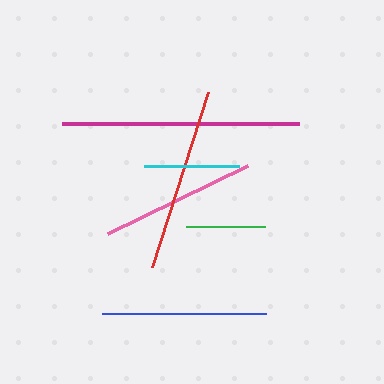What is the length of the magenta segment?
The magenta segment is approximately 237 pixels long.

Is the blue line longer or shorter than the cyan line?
The blue line is longer than the cyan line.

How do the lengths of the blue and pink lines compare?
The blue and pink lines are approximately the same length.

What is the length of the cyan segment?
The cyan segment is approximately 95 pixels long.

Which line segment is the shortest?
The green line is the shortest at approximately 79 pixels.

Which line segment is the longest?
The magenta line is the longest at approximately 237 pixels.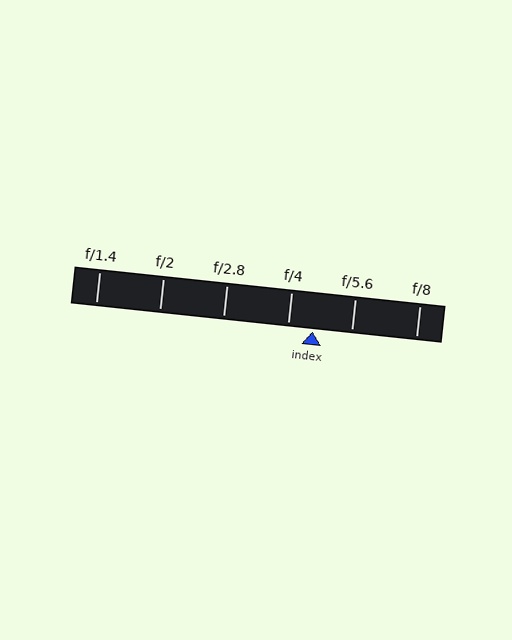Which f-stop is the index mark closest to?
The index mark is closest to f/4.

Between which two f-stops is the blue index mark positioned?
The index mark is between f/4 and f/5.6.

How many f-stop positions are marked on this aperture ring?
There are 6 f-stop positions marked.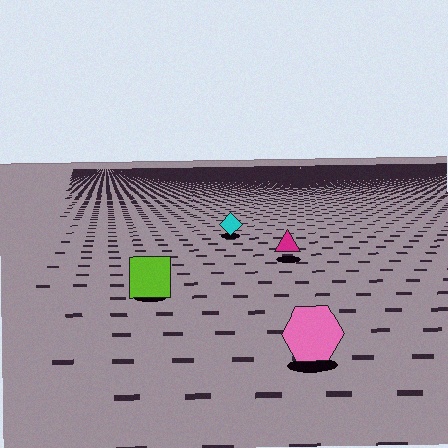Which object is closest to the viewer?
The pink hexagon is closest. The texture marks near it are larger and more spread out.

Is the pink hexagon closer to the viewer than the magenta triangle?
Yes. The pink hexagon is closer — you can tell from the texture gradient: the ground texture is coarser near it.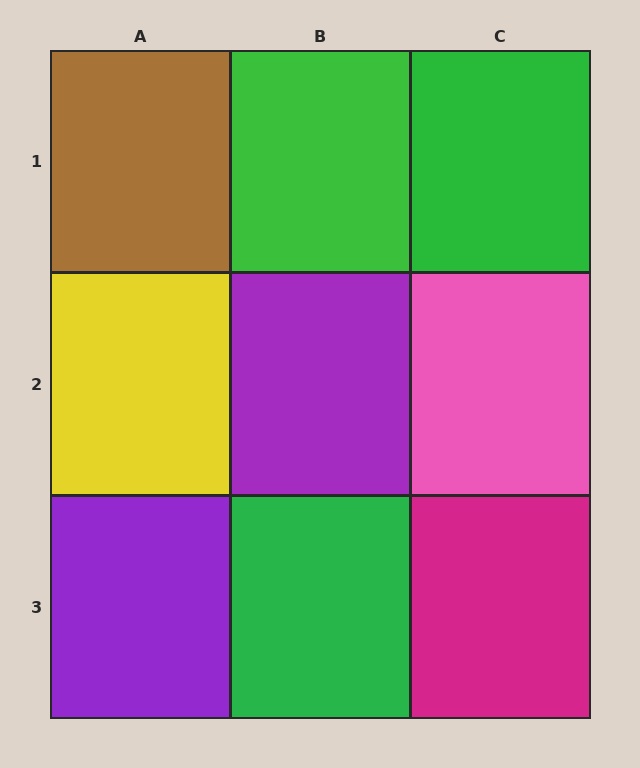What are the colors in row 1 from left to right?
Brown, green, green.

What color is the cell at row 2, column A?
Yellow.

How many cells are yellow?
1 cell is yellow.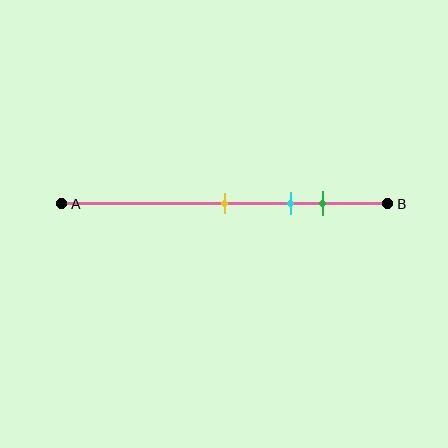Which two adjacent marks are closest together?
The cyan and green marks are the closest adjacent pair.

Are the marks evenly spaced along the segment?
Yes, the marks are approximately evenly spaced.